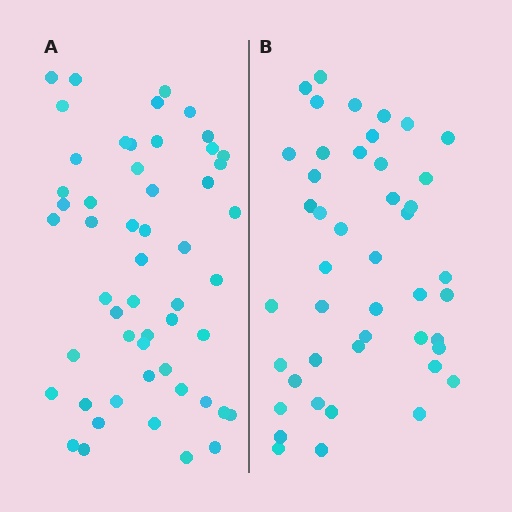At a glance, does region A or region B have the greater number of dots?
Region A (the left region) has more dots.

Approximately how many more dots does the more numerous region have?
Region A has roughly 8 or so more dots than region B.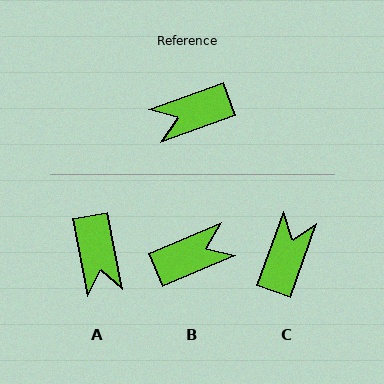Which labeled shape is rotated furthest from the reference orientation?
B, about 177 degrees away.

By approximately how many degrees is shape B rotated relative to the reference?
Approximately 177 degrees clockwise.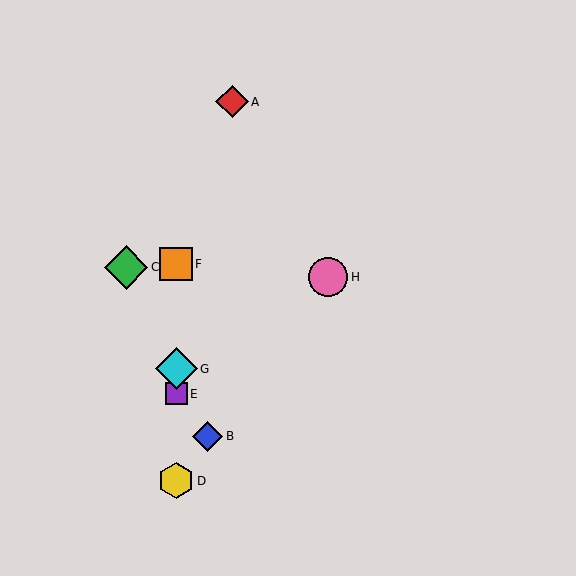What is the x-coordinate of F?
Object F is at x≈176.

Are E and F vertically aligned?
Yes, both are at x≈176.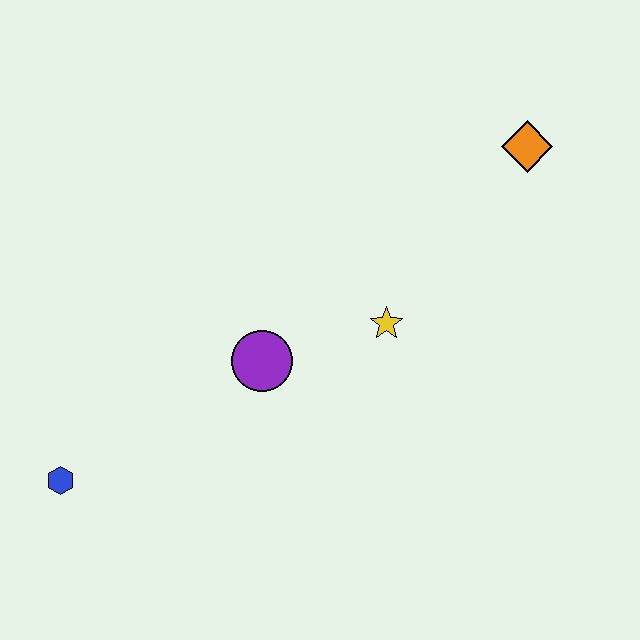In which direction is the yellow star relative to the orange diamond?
The yellow star is below the orange diamond.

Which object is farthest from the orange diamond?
The blue hexagon is farthest from the orange diamond.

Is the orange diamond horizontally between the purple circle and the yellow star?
No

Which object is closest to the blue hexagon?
The purple circle is closest to the blue hexagon.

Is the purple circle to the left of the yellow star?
Yes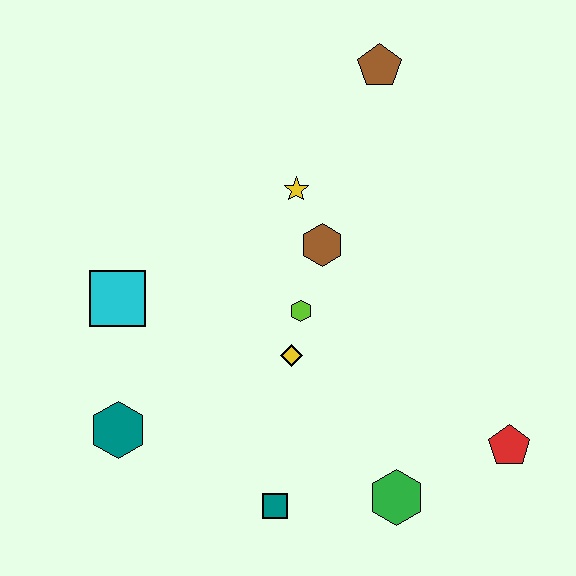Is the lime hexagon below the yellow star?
Yes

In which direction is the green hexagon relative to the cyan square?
The green hexagon is to the right of the cyan square.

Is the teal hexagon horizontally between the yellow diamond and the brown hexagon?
No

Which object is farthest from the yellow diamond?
The brown pentagon is farthest from the yellow diamond.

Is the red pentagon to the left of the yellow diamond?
No